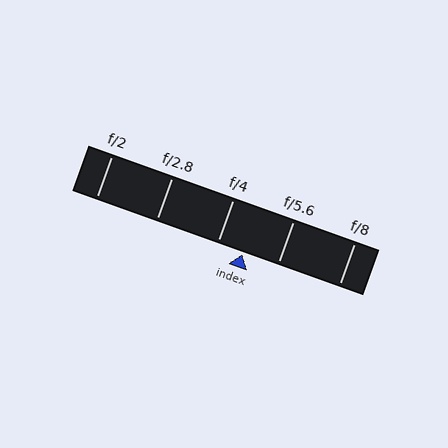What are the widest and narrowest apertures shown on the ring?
The widest aperture shown is f/2 and the narrowest is f/8.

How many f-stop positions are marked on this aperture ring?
There are 5 f-stop positions marked.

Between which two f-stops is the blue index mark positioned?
The index mark is between f/4 and f/5.6.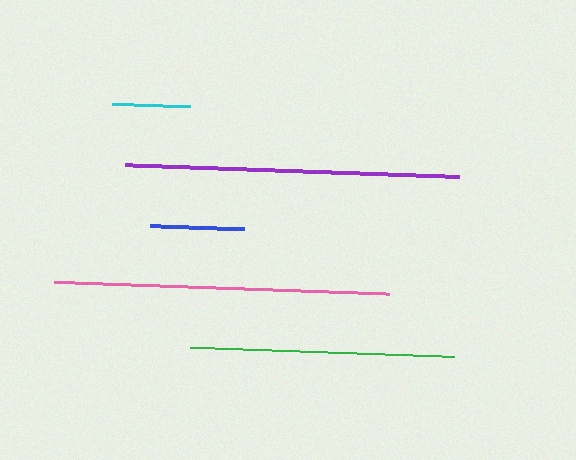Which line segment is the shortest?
The cyan line is the shortest at approximately 79 pixels.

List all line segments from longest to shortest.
From longest to shortest: pink, purple, green, blue, cyan.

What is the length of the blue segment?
The blue segment is approximately 94 pixels long.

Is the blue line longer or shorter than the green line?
The green line is longer than the blue line.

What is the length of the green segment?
The green segment is approximately 263 pixels long.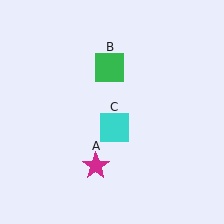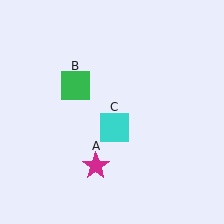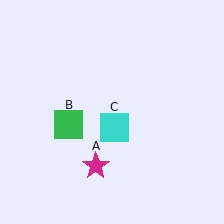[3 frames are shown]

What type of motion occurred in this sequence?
The green square (object B) rotated counterclockwise around the center of the scene.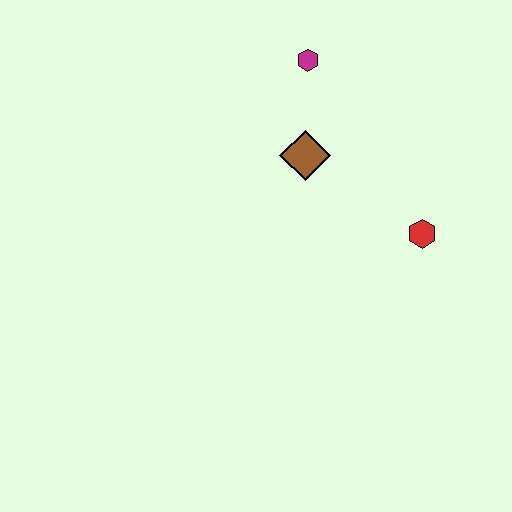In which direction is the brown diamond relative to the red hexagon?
The brown diamond is to the left of the red hexagon.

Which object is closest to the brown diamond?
The magenta hexagon is closest to the brown diamond.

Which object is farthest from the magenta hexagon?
The red hexagon is farthest from the magenta hexagon.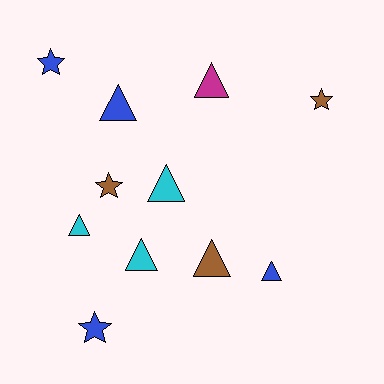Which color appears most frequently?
Blue, with 4 objects.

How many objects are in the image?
There are 11 objects.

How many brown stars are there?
There are 2 brown stars.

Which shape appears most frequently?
Triangle, with 7 objects.